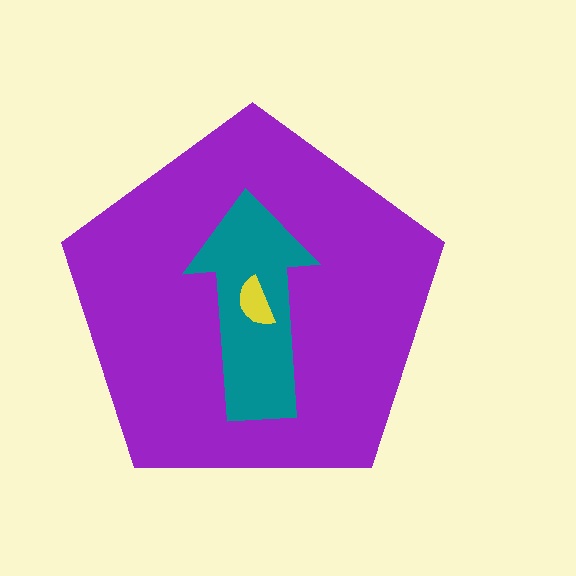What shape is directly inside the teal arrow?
The yellow semicircle.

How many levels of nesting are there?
3.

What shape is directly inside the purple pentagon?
The teal arrow.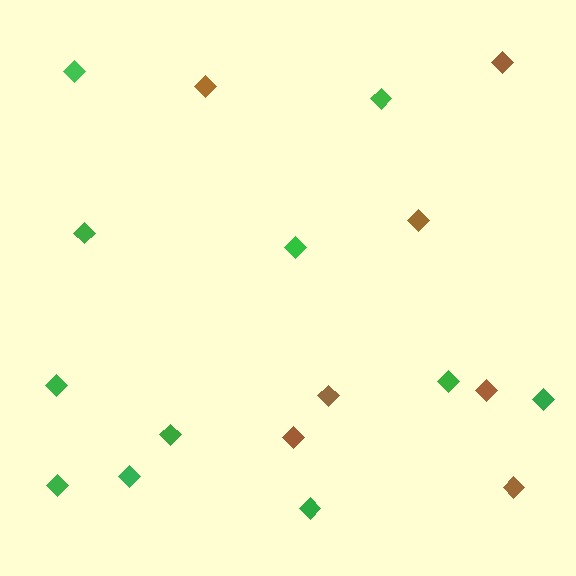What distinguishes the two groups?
There are 2 groups: one group of green diamonds (11) and one group of brown diamonds (7).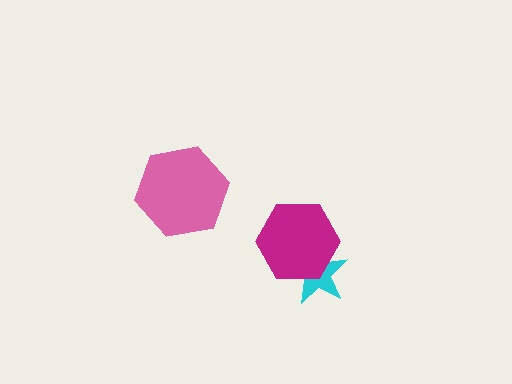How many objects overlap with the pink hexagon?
0 objects overlap with the pink hexagon.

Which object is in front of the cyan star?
The magenta hexagon is in front of the cyan star.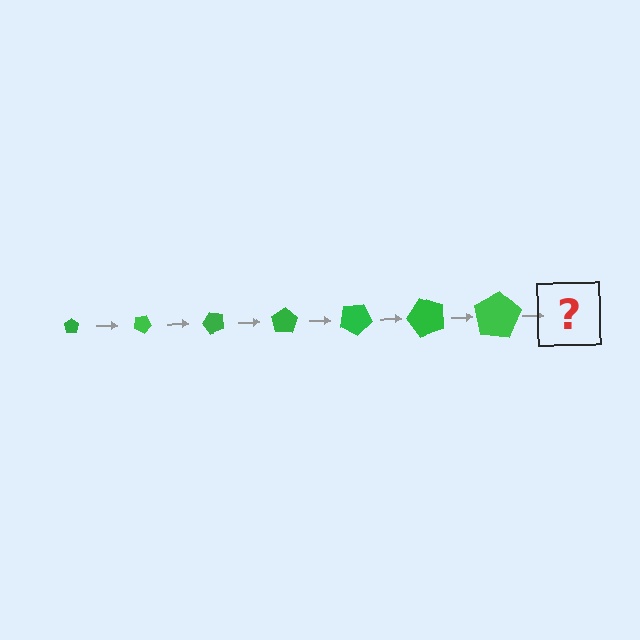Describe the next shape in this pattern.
It should be a pentagon, larger than the previous one and rotated 175 degrees from the start.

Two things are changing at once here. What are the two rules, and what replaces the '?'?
The two rules are that the pentagon grows larger each step and it rotates 25 degrees each step. The '?' should be a pentagon, larger than the previous one and rotated 175 degrees from the start.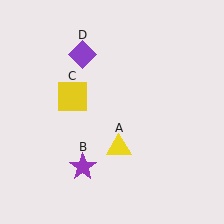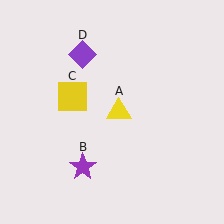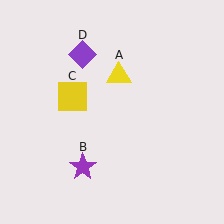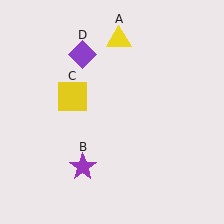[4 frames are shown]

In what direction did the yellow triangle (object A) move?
The yellow triangle (object A) moved up.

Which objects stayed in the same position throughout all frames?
Purple star (object B) and yellow square (object C) and purple diamond (object D) remained stationary.